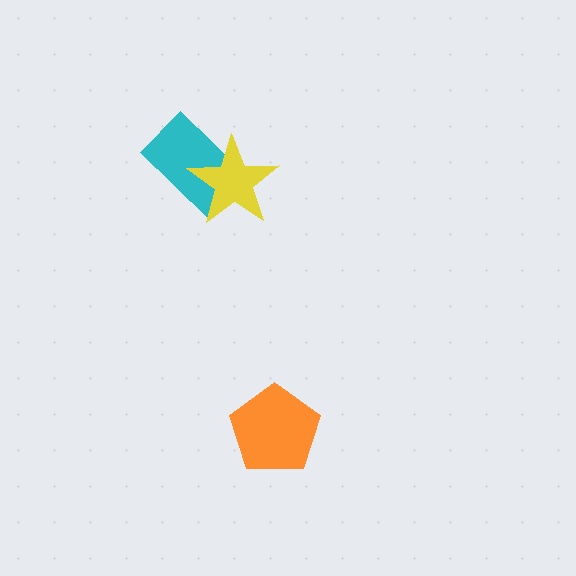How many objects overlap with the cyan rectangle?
1 object overlaps with the cyan rectangle.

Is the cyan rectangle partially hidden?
Yes, it is partially covered by another shape.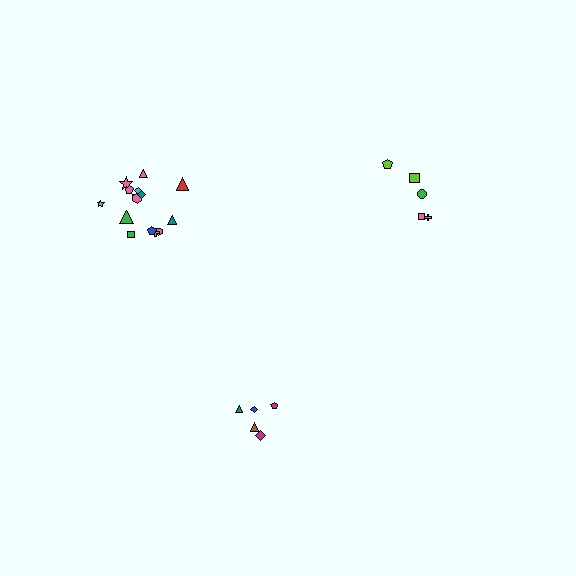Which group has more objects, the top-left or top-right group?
The top-left group.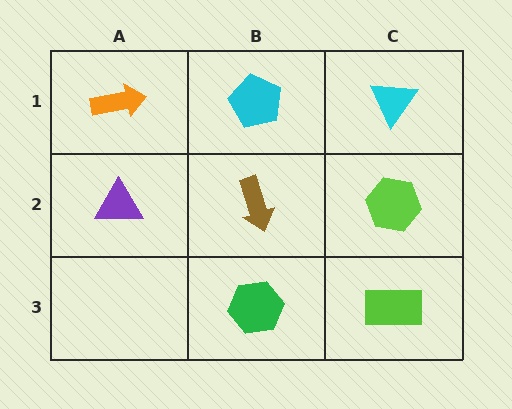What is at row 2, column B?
A brown arrow.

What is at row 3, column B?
A green hexagon.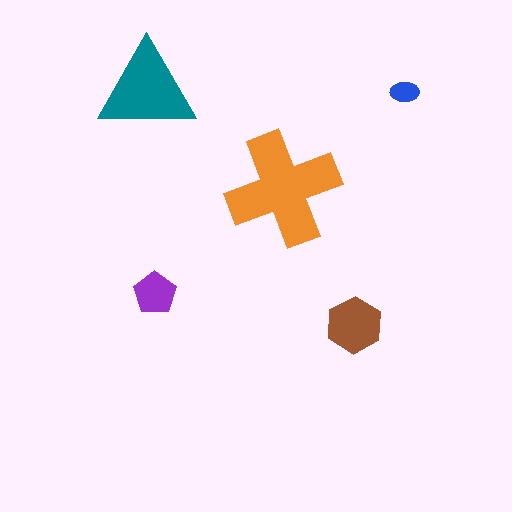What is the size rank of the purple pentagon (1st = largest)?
4th.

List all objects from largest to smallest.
The orange cross, the teal triangle, the brown hexagon, the purple pentagon, the blue ellipse.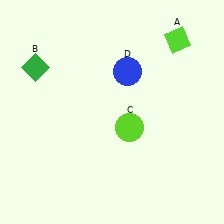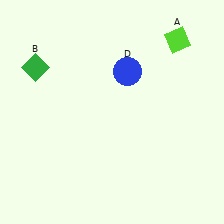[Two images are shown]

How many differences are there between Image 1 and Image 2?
There is 1 difference between the two images.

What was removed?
The lime circle (C) was removed in Image 2.